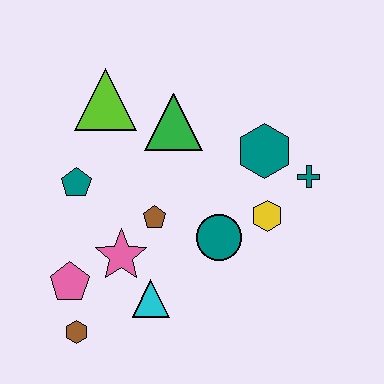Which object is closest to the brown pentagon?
The pink star is closest to the brown pentagon.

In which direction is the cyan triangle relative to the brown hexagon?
The cyan triangle is to the right of the brown hexagon.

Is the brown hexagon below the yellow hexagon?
Yes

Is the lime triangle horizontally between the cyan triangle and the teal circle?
No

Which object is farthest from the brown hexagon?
The teal cross is farthest from the brown hexagon.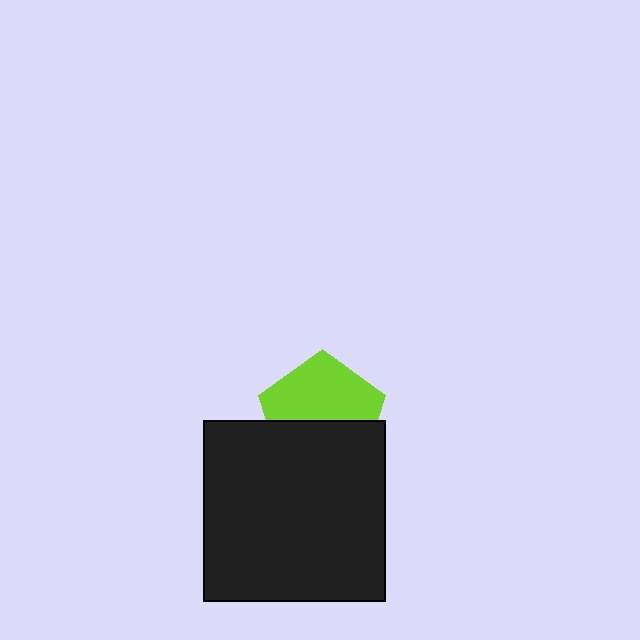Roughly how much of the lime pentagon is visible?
About half of it is visible (roughly 54%).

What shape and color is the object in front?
The object in front is a black rectangle.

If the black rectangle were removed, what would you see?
You would see the complete lime pentagon.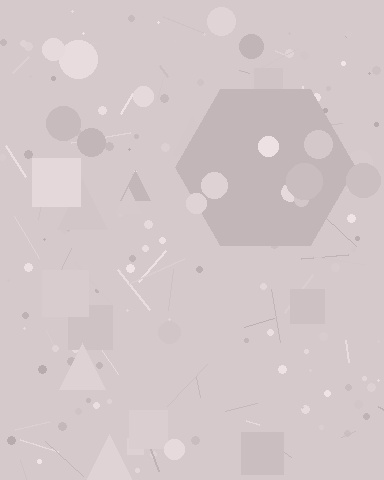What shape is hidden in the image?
A hexagon is hidden in the image.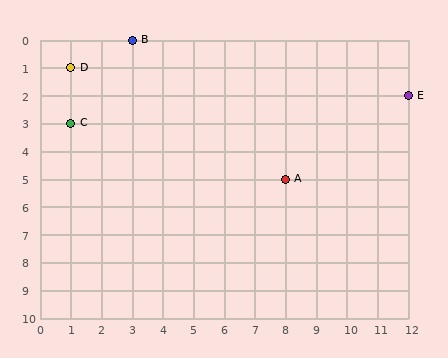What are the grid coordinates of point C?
Point C is at grid coordinates (1, 3).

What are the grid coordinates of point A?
Point A is at grid coordinates (8, 5).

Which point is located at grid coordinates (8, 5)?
Point A is at (8, 5).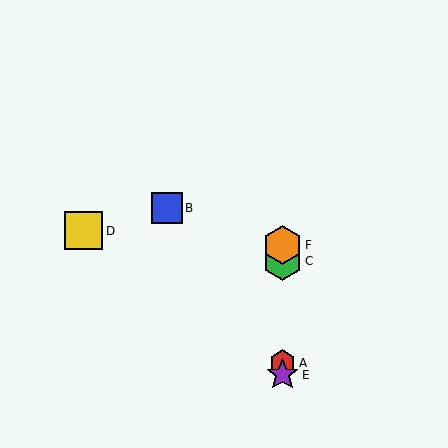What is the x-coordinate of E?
Object E is at x≈283.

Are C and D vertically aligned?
No, C is at x≈283 and D is at x≈84.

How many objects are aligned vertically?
4 objects (A, C, E, F) are aligned vertically.